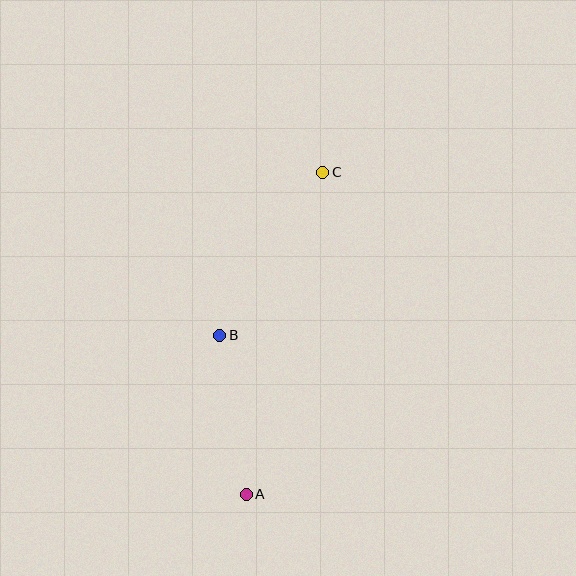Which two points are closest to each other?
Points A and B are closest to each other.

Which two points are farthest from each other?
Points A and C are farthest from each other.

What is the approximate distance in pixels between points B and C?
The distance between B and C is approximately 193 pixels.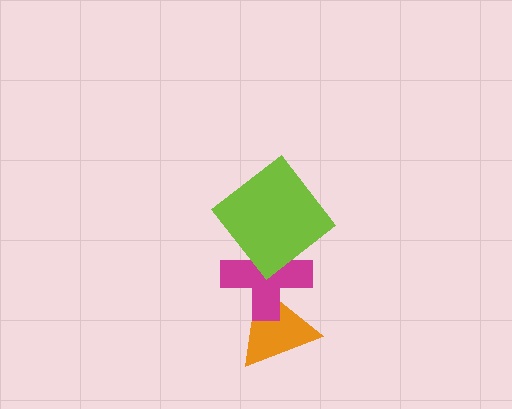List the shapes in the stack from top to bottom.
From top to bottom: the lime diamond, the magenta cross, the orange triangle.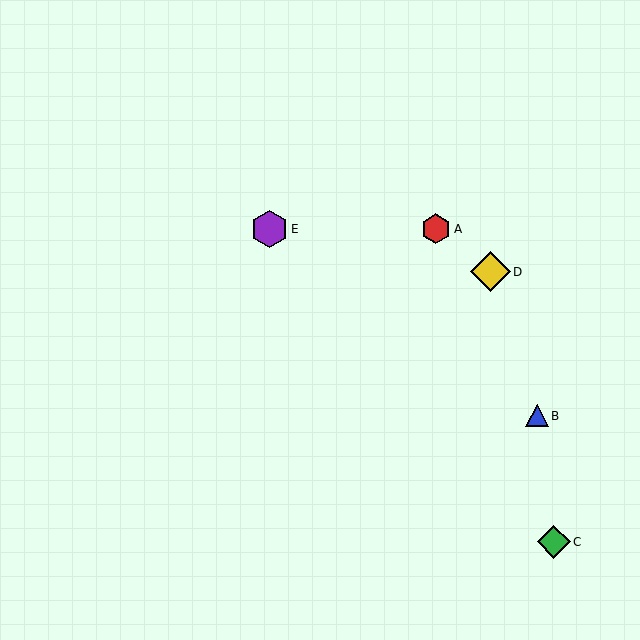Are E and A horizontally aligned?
Yes, both are at y≈229.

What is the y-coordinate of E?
Object E is at y≈229.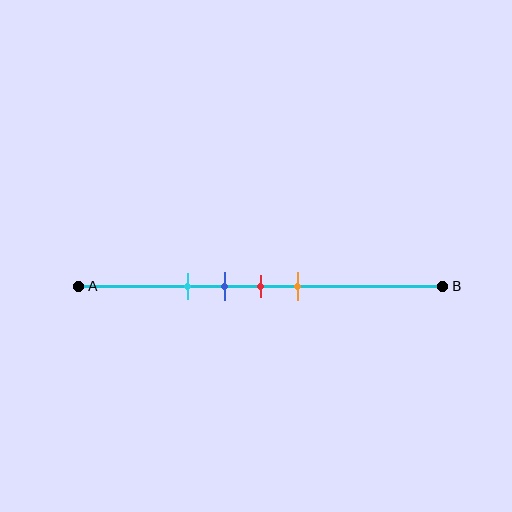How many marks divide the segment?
There are 4 marks dividing the segment.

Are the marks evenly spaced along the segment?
Yes, the marks are approximately evenly spaced.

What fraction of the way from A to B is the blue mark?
The blue mark is approximately 40% (0.4) of the way from A to B.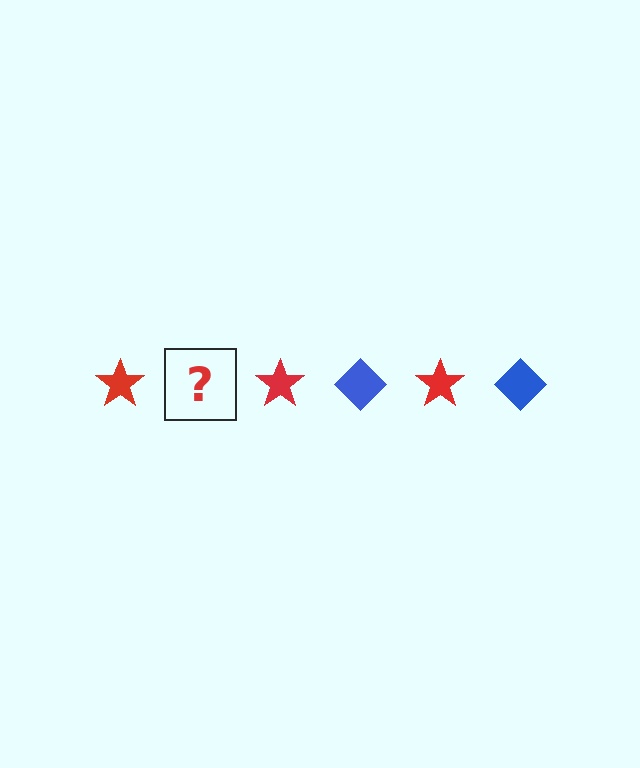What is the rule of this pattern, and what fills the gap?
The rule is that the pattern alternates between red star and blue diamond. The gap should be filled with a blue diamond.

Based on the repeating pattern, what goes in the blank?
The blank should be a blue diamond.